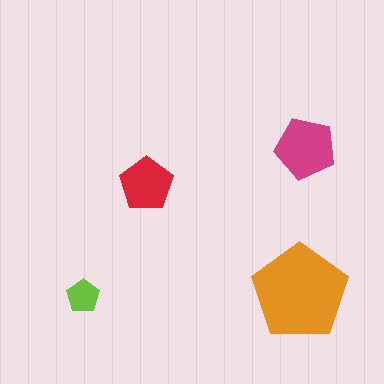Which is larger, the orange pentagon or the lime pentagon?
The orange one.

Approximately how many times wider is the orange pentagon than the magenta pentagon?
About 1.5 times wider.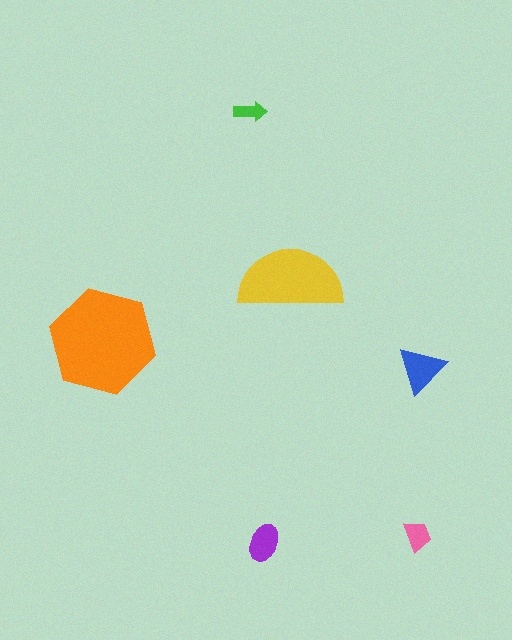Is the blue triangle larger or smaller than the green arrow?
Larger.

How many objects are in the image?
There are 6 objects in the image.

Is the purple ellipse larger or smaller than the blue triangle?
Smaller.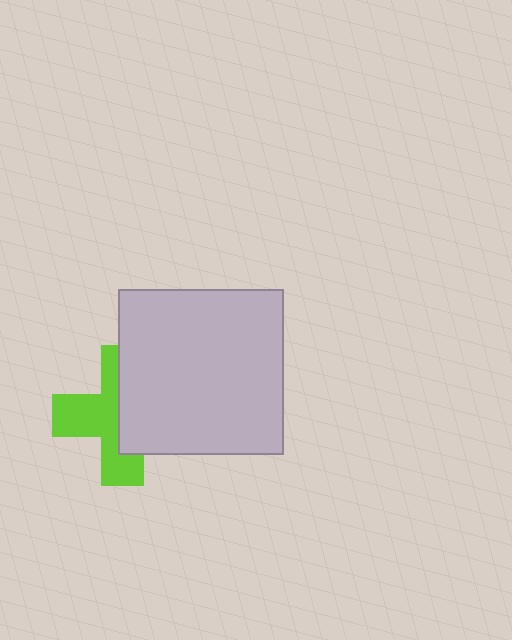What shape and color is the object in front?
The object in front is a light gray square.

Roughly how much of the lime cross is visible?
About half of it is visible (roughly 51%).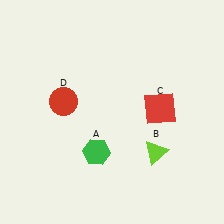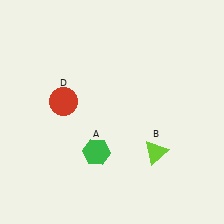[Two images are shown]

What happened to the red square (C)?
The red square (C) was removed in Image 2. It was in the top-right area of Image 1.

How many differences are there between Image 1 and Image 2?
There is 1 difference between the two images.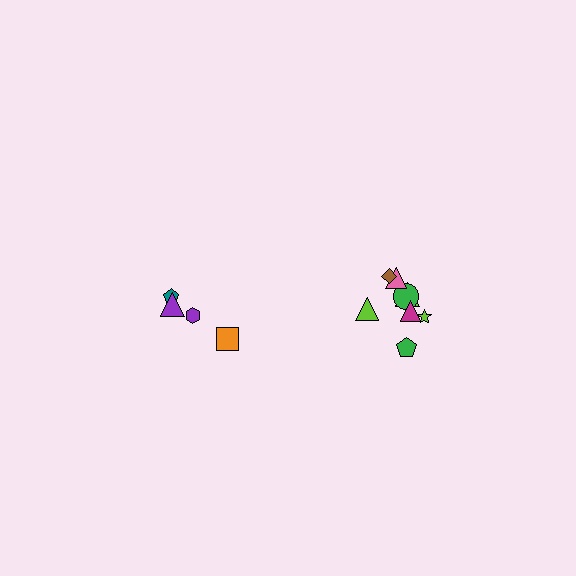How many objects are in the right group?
There are 8 objects.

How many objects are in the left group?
There are 4 objects.